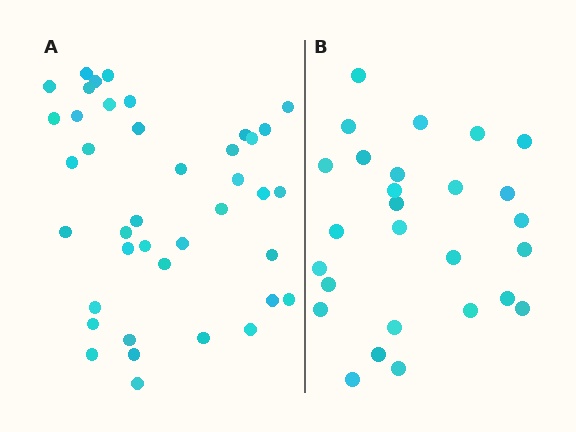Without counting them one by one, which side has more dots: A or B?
Region A (the left region) has more dots.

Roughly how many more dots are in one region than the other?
Region A has approximately 15 more dots than region B.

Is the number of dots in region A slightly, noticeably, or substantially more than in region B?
Region A has substantially more. The ratio is roughly 1.5 to 1.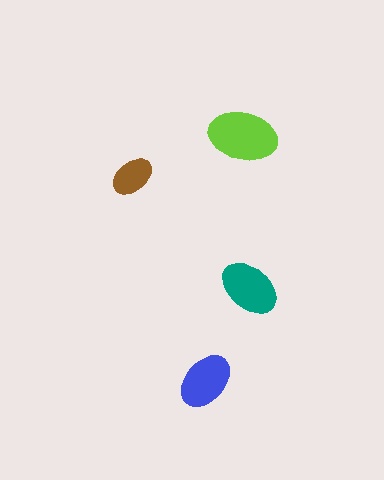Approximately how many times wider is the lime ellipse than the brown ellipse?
About 1.5 times wider.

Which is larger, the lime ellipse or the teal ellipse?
The lime one.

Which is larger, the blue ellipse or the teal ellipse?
The teal one.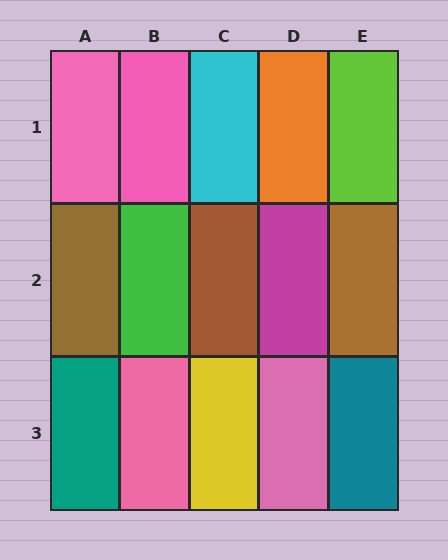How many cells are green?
1 cell is green.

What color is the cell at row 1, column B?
Pink.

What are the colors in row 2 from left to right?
Brown, green, brown, magenta, brown.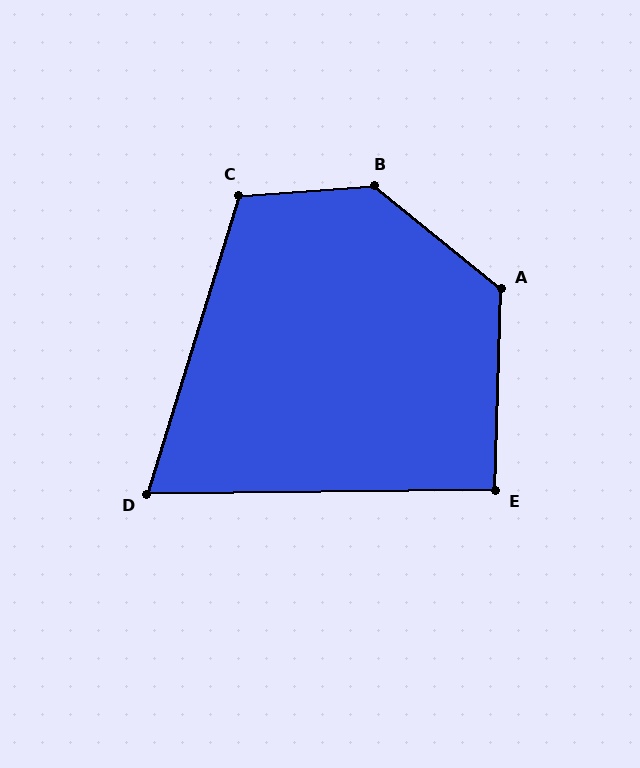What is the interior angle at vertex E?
Approximately 92 degrees (approximately right).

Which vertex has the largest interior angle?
B, at approximately 137 degrees.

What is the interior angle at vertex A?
Approximately 127 degrees (obtuse).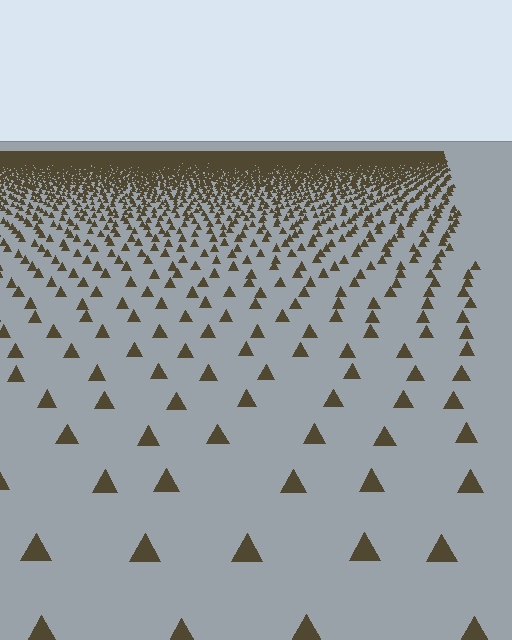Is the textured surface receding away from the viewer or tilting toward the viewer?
The surface is receding away from the viewer. Texture elements get smaller and denser toward the top.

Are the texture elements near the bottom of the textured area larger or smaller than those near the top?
Larger. Near the bottom, elements are closer to the viewer and appear at a bigger on-screen size.